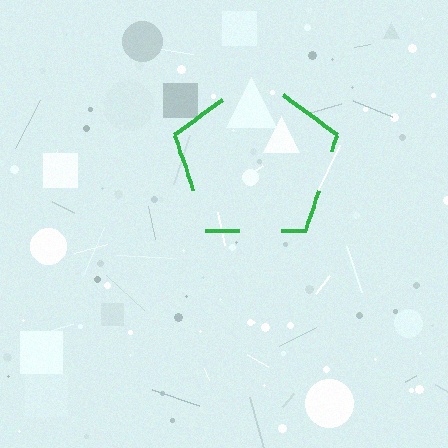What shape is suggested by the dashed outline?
The dashed outline suggests a pentagon.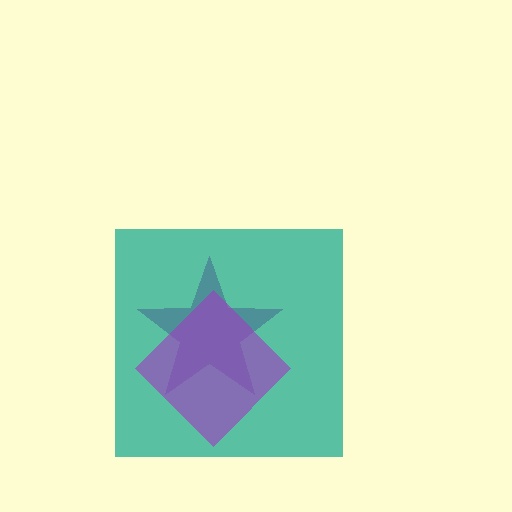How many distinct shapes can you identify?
There are 3 distinct shapes: a magenta star, a teal square, a purple diamond.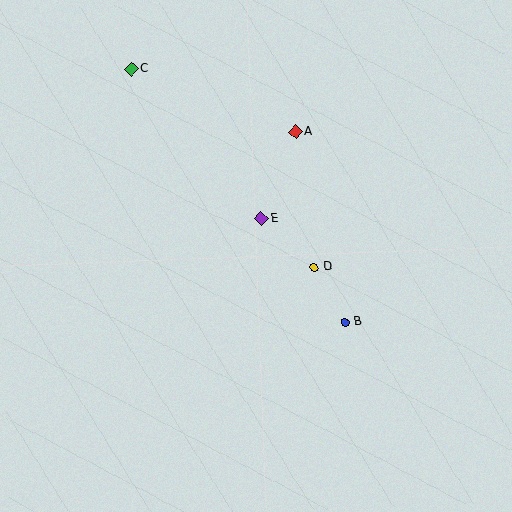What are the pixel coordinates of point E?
Point E is at (261, 218).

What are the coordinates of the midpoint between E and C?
The midpoint between E and C is at (196, 144).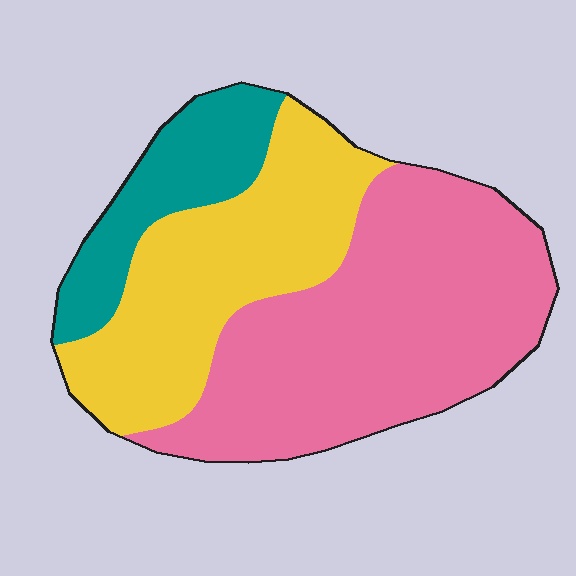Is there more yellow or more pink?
Pink.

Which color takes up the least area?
Teal, at roughly 15%.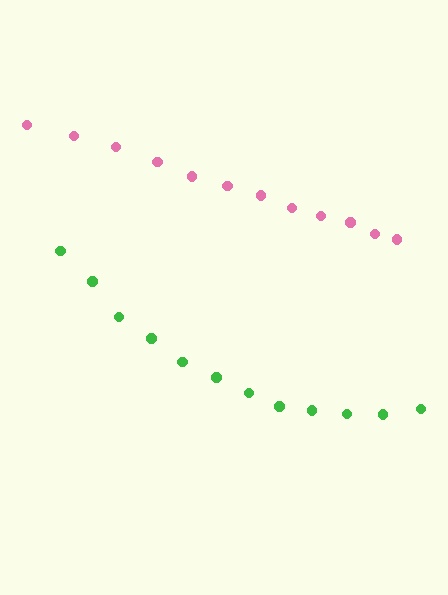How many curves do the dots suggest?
There are 2 distinct paths.